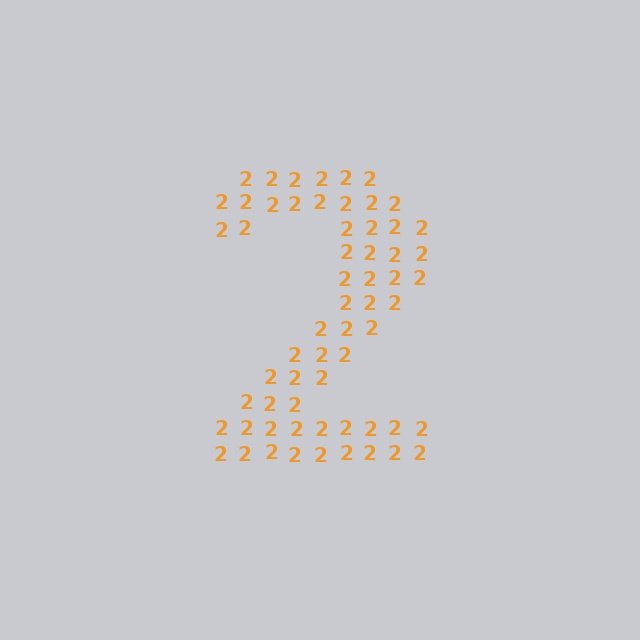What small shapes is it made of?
It is made of small digit 2's.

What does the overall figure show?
The overall figure shows the digit 2.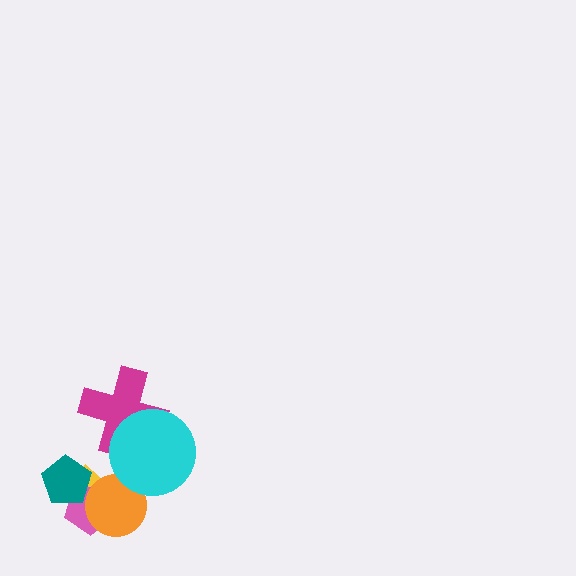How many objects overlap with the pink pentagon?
3 objects overlap with the pink pentagon.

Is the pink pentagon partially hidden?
Yes, it is partially covered by another shape.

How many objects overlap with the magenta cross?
1 object overlaps with the magenta cross.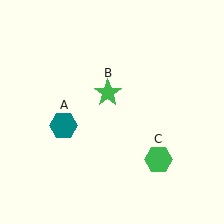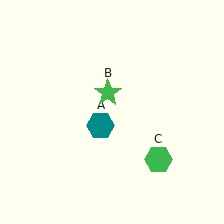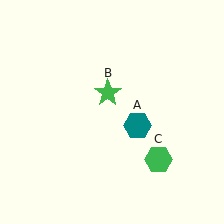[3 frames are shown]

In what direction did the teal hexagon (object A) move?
The teal hexagon (object A) moved right.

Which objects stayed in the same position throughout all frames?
Green star (object B) and green hexagon (object C) remained stationary.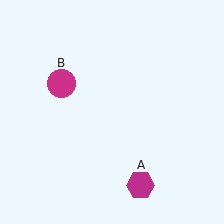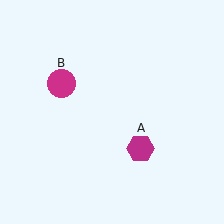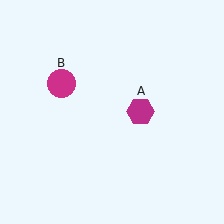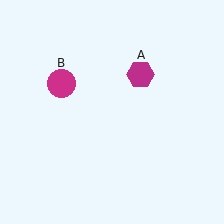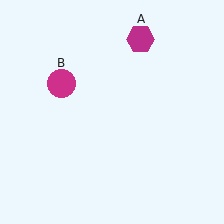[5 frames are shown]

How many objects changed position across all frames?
1 object changed position: magenta hexagon (object A).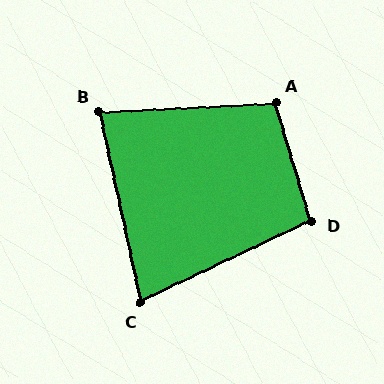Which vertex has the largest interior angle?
A, at approximately 103 degrees.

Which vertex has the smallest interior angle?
C, at approximately 77 degrees.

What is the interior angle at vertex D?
Approximately 99 degrees (obtuse).